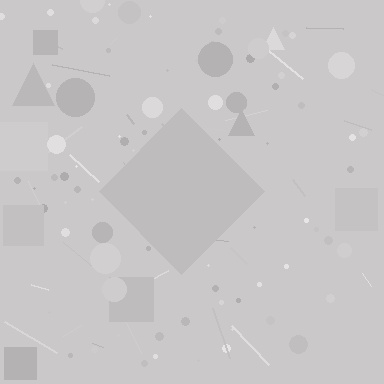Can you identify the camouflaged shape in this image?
The camouflaged shape is a diamond.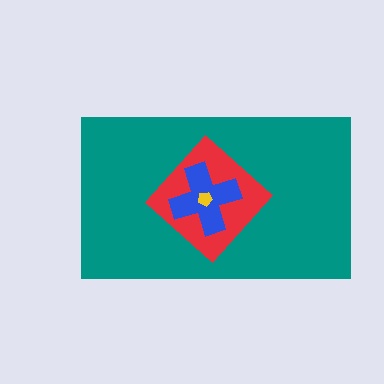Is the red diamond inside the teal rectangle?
Yes.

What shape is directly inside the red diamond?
The blue cross.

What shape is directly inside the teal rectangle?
The red diamond.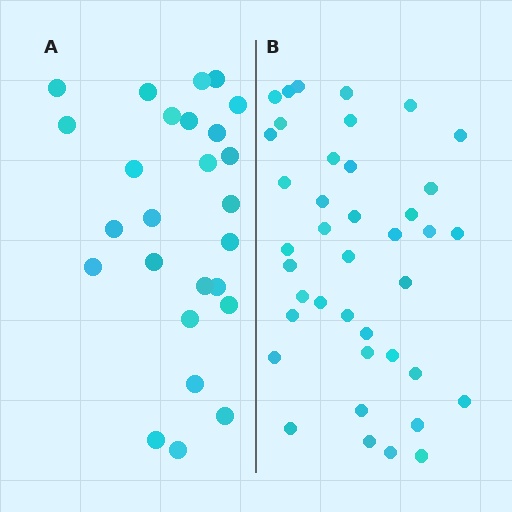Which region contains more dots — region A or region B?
Region B (the right region) has more dots.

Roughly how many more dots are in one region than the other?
Region B has approximately 15 more dots than region A.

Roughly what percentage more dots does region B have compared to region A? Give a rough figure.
About 55% more.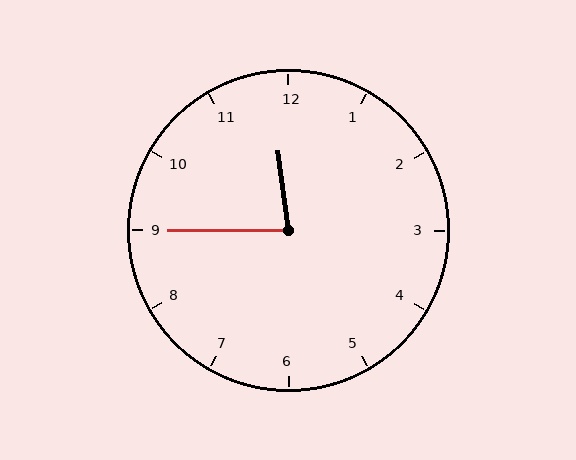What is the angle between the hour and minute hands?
Approximately 82 degrees.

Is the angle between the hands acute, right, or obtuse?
It is acute.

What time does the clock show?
11:45.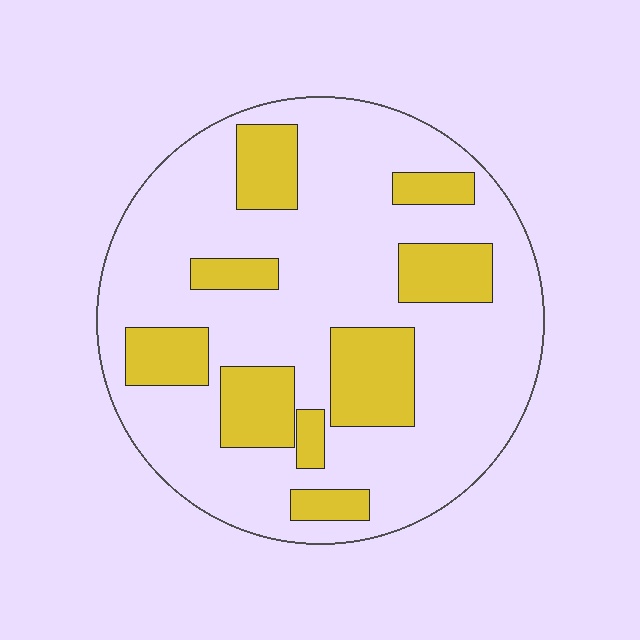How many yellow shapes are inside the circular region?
9.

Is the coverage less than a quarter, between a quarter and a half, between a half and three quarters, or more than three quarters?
Between a quarter and a half.